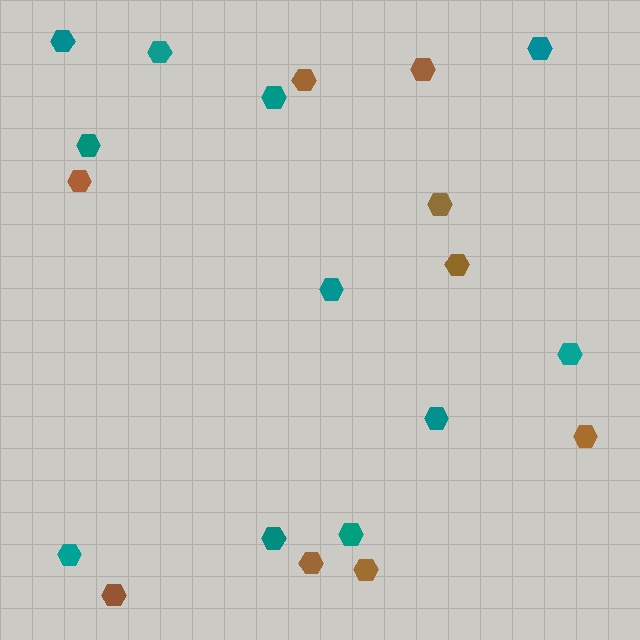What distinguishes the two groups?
There are 2 groups: one group of brown hexagons (9) and one group of teal hexagons (11).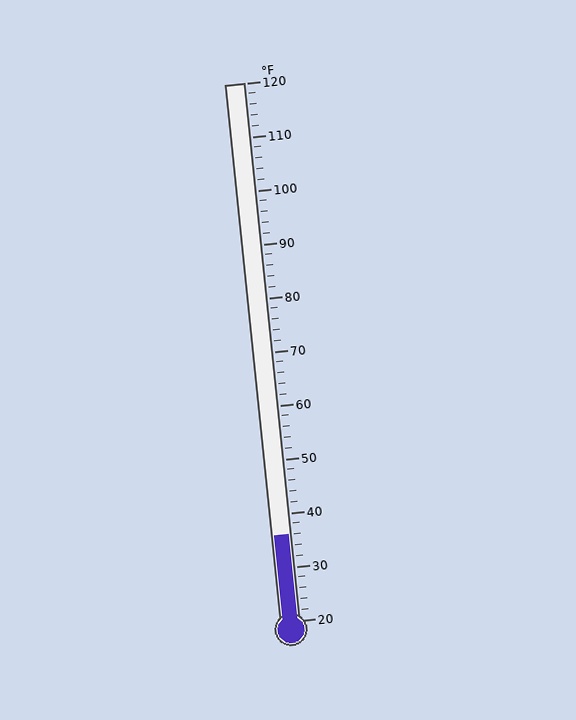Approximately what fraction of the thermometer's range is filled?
The thermometer is filled to approximately 15% of its range.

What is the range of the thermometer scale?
The thermometer scale ranges from 20°F to 120°F.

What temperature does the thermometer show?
The thermometer shows approximately 36°F.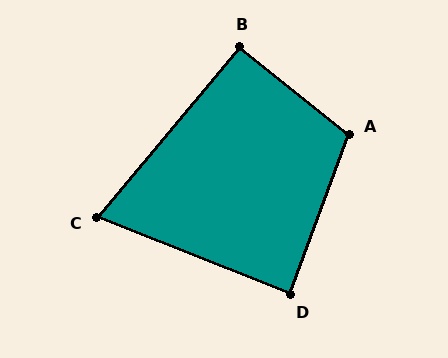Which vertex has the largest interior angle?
A, at approximately 108 degrees.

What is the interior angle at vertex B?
Approximately 91 degrees (approximately right).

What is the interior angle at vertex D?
Approximately 89 degrees (approximately right).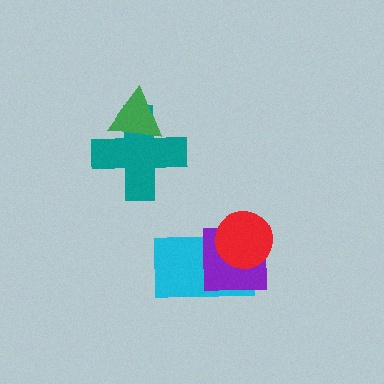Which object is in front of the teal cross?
The green triangle is in front of the teal cross.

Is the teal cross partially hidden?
Yes, it is partially covered by another shape.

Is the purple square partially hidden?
Yes, it is partially covered by another shape.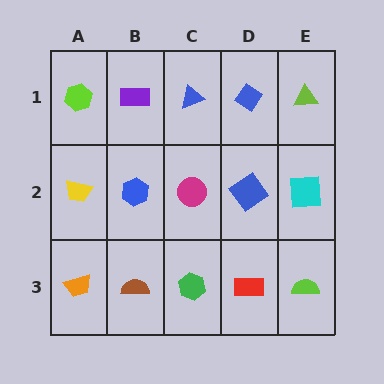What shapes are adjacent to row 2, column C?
A blue triangle (row 1, column C), a green hexagon (row 3, column C), a blue hexagon (row 2, column B), a blue diamond (row 2, column D).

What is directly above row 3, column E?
A cyan square.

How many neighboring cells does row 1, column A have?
2.